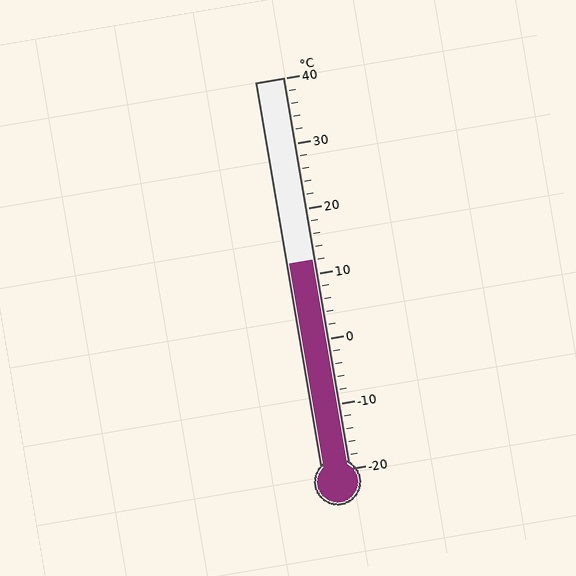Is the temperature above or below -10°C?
The temperature is above -10°C.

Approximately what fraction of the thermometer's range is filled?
The thermometer is filled to approximately 55% of its range.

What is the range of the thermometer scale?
The thermometer scale ranges from -20°C to 40°C.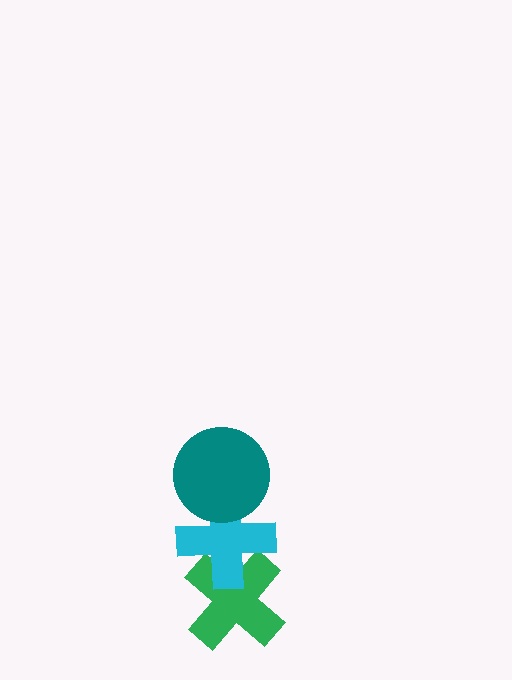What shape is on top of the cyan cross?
The teal circle is on top of the cyan cross.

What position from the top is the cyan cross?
The cyan cross is 2nd from the top.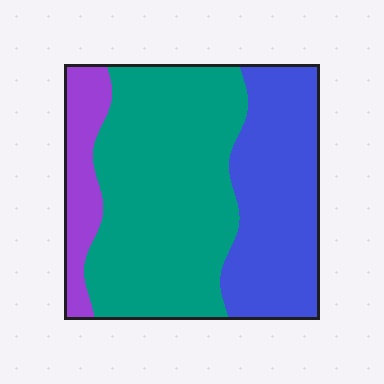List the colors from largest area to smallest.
From largest to smallest: teal, blue, purple.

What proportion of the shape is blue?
Blue takes up between a quarter and a half of the shape.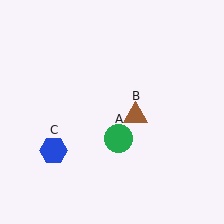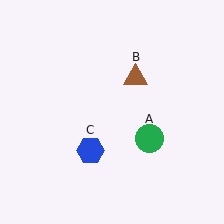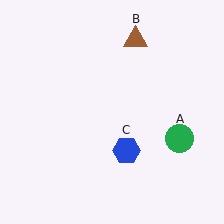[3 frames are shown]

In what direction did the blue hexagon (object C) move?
The blue hexagon (object C) moved right.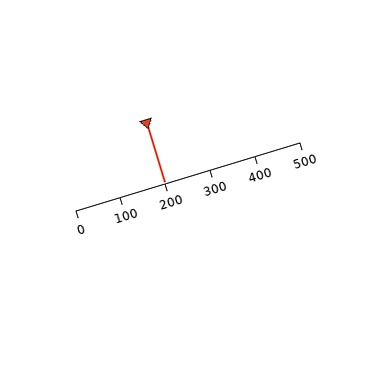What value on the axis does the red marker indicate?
The marker indicates approximately 200.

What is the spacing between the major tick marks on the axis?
The major ticks are spaced 100 apart.